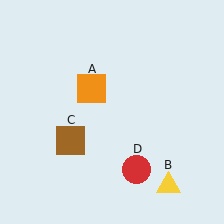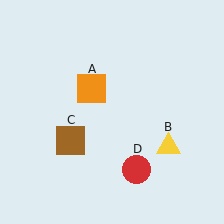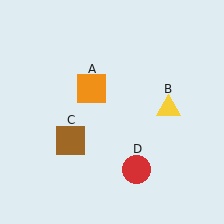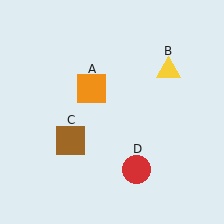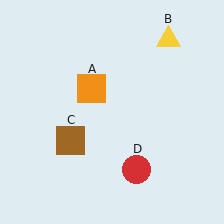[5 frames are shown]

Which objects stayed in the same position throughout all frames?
Orange square (object A) and brown square (object C) and red circle (object D) remained stationary.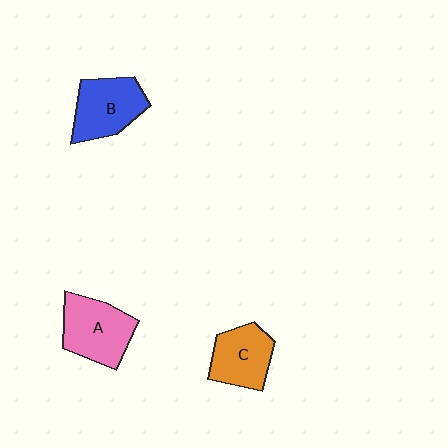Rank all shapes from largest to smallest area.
From largest to smallest: A (pink), B (blue), C (orange).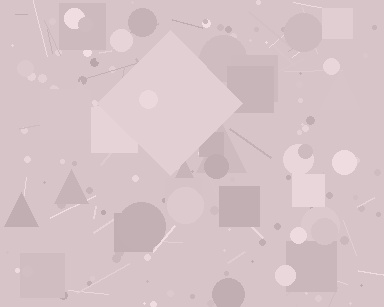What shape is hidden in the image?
A diamond is hidden in the image.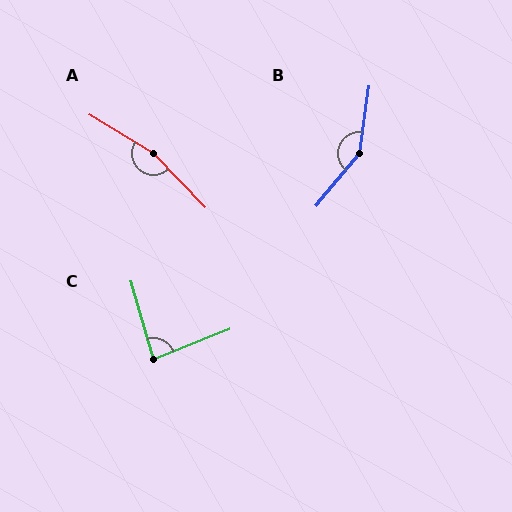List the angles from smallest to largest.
C (84°), B (149°), A (166°).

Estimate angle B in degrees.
Approximately 149 degrees.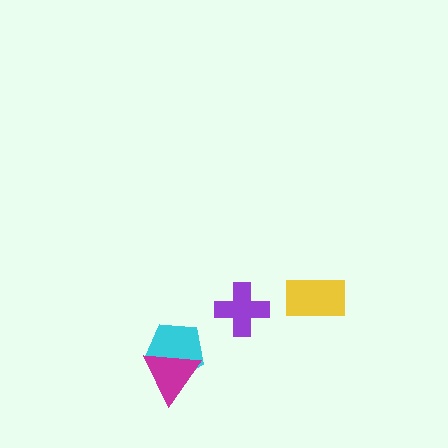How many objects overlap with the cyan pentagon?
1 object overlaps with the cyan pentagon.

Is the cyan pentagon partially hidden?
Yes, it is partially covered by another shape.